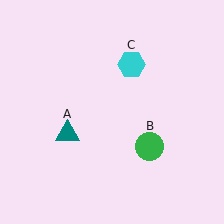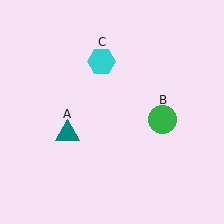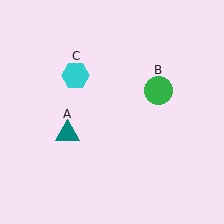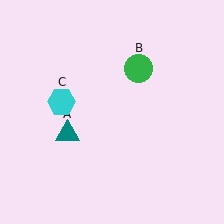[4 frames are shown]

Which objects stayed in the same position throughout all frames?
Teal triangle (object A) remained stationary.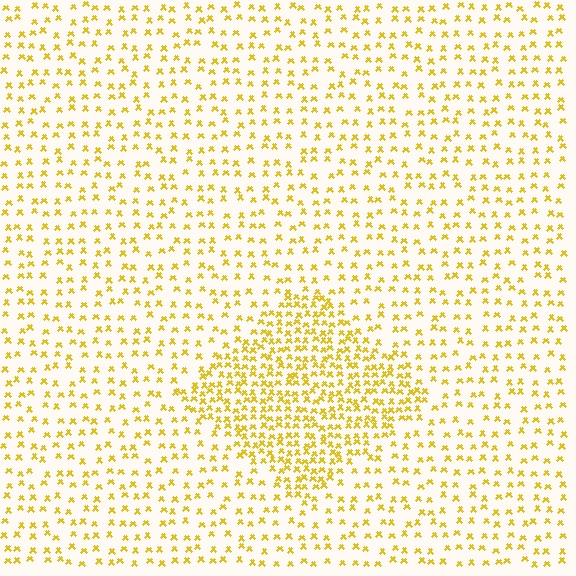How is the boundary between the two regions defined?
The boundary is defined by a change in element density (approximately 2.2x ratio). All elements are the same color, size, and shape.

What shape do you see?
I see a diamond.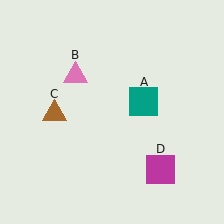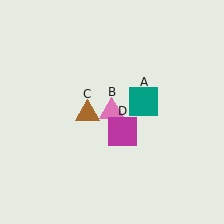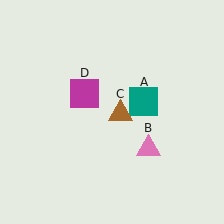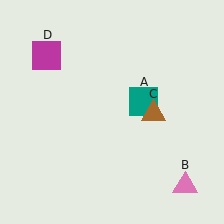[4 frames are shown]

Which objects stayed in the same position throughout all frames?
Teal square (object A) remained stationary.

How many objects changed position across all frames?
3 objects changed position: pink triangle (object B), brown triangle (object C), magenta square (object D).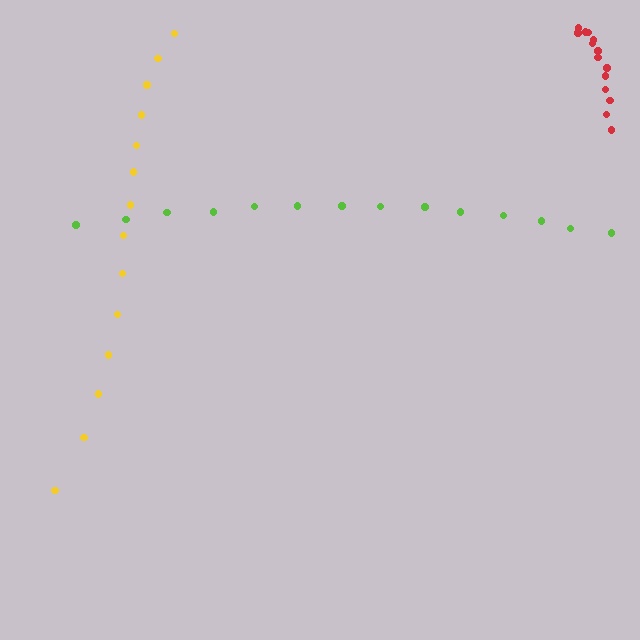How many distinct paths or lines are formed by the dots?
There are 3 distinct paths.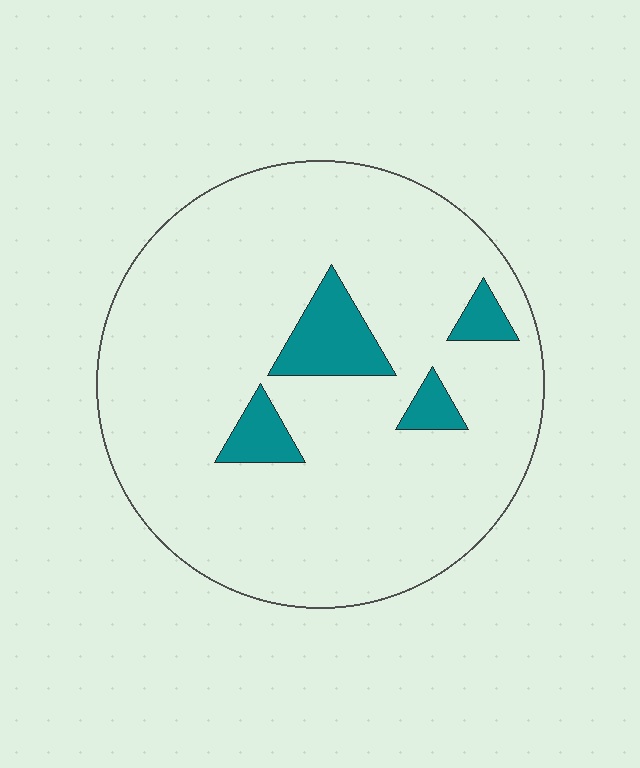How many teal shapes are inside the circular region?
4.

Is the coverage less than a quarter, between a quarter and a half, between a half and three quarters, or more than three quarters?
Less than a quarter.